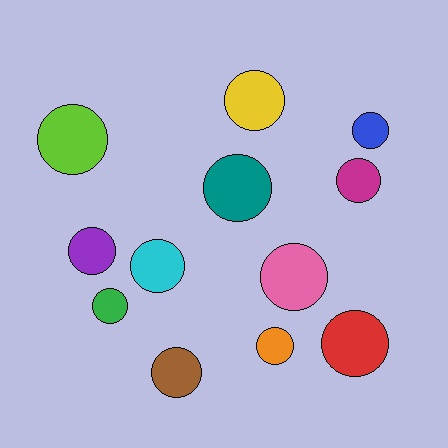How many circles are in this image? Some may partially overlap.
There are 12 circles.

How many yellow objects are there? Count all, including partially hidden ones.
There is 1 yellow object.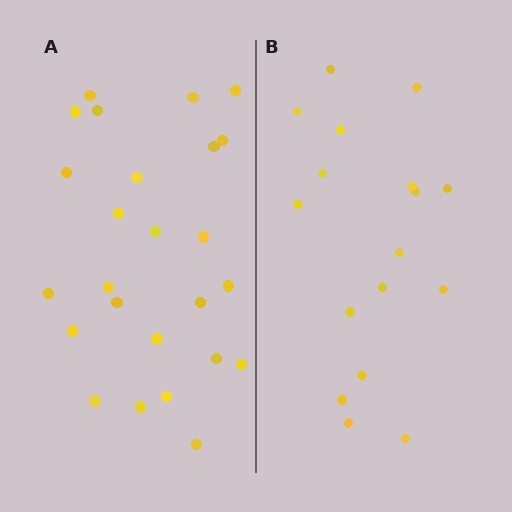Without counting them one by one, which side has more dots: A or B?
Region A (the left region) has more dots.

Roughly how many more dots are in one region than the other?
Region A has roughly 8 or so more dots than region B.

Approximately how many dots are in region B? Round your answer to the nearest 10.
About 20 dots. (The exact count is 17, which rounds to 20.)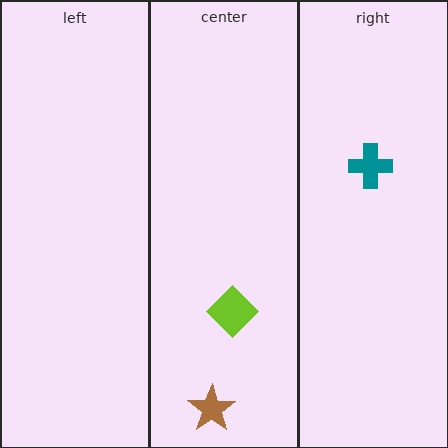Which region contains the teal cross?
The right region.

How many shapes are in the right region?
1.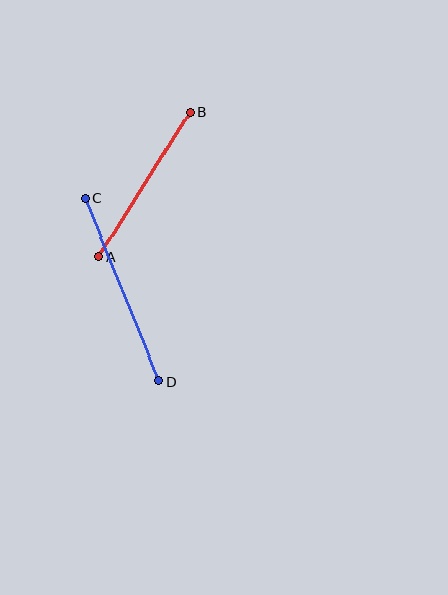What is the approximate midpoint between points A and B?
The midpoint is at approximately (144, 184) pixels.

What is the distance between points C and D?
The distance is approximately 197 pixels.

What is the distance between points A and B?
The distance is approximately 171 pixels.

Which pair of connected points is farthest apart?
Points C and D are farthest apart.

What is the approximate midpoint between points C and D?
The midpoint is at approximately (122, 290) pixels.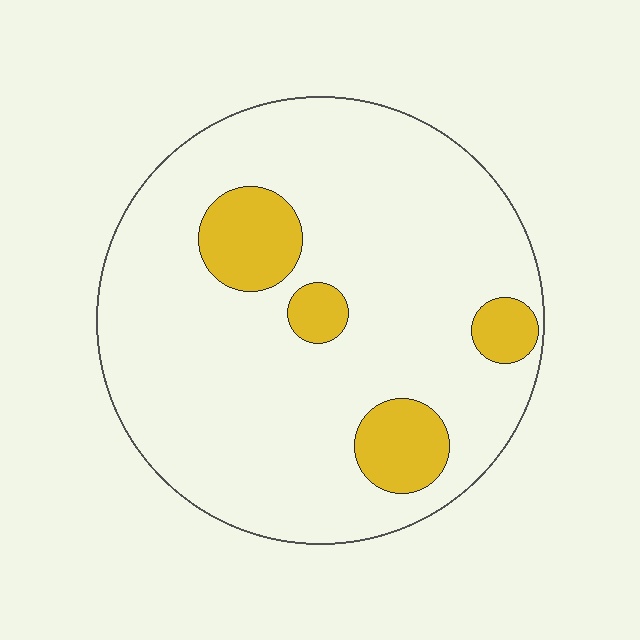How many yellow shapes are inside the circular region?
4.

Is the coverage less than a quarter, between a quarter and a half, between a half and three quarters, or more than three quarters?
Less than a quarter.